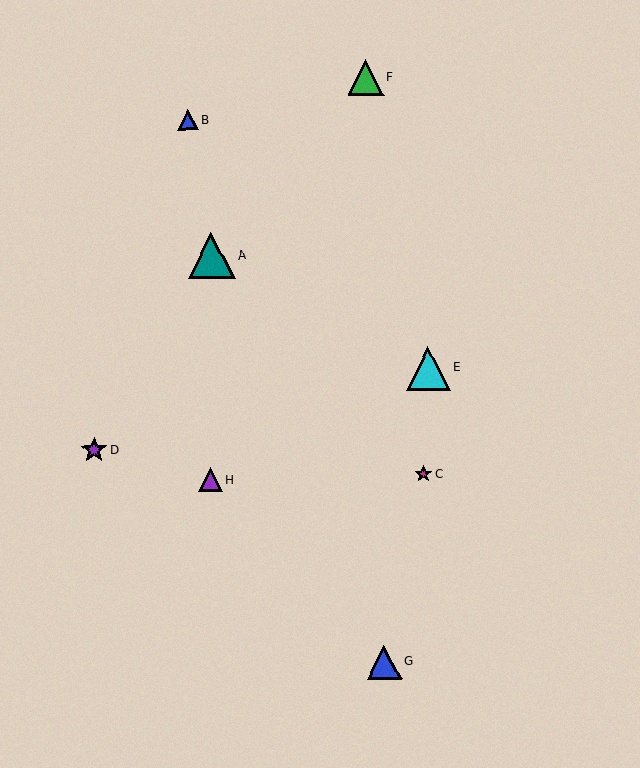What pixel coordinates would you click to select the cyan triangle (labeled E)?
Click at (428, 368) to select the cyan triangle E.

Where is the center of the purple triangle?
The center of the purple triangle is at (210, 480).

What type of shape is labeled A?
Shape A is a teal triangle.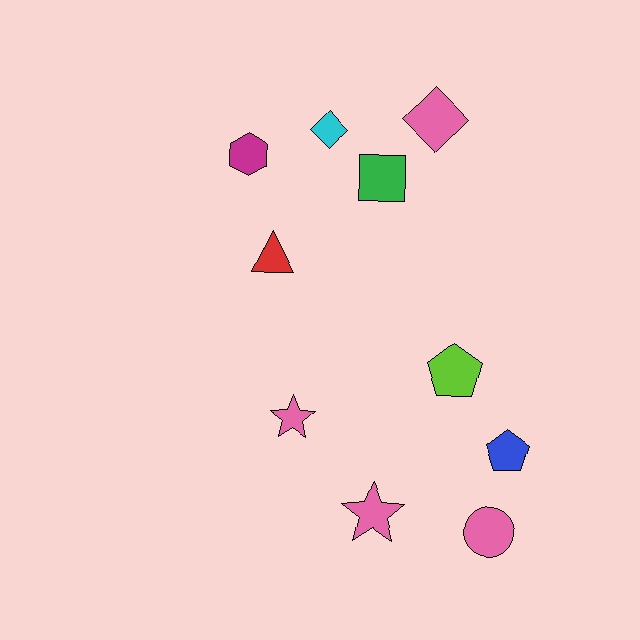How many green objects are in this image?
There is 1 green object.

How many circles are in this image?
There is 1 circle.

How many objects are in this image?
There are 10 objects.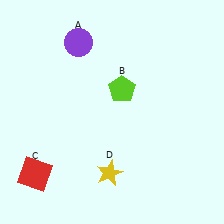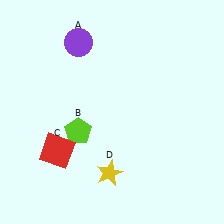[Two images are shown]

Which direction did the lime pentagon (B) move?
The lime pentagon (B) moved left.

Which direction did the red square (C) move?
The red square (C) moved up.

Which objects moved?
The objects that moved are: the lime pentagon (B), the red square (C).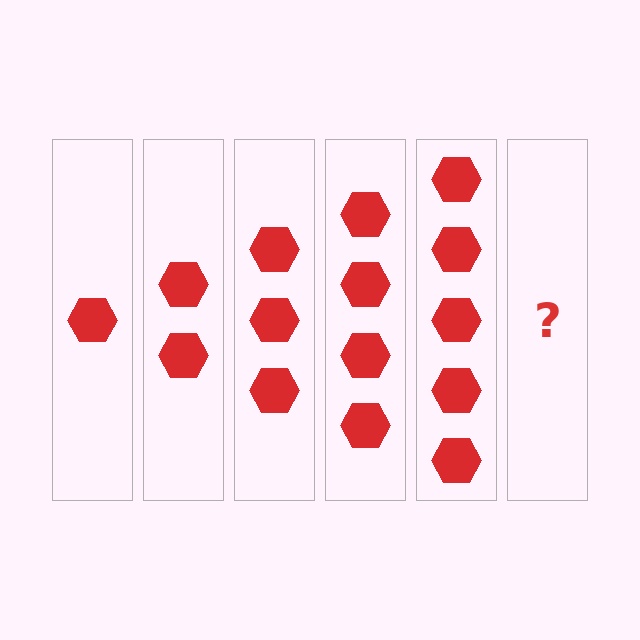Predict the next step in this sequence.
The next step is 6 hexagons.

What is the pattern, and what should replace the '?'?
The pattern is that each step adds one more hexagon. The '?' should be 6 hexagons.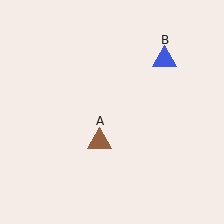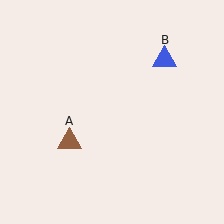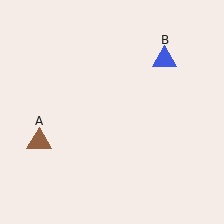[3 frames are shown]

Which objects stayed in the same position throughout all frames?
Blue triangle (object B) remained stationary.